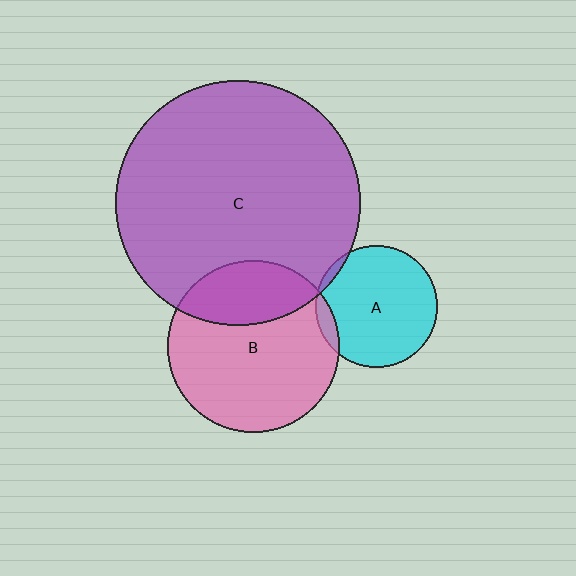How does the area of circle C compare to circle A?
Approximately 4.0 times.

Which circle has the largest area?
Circle C (purple).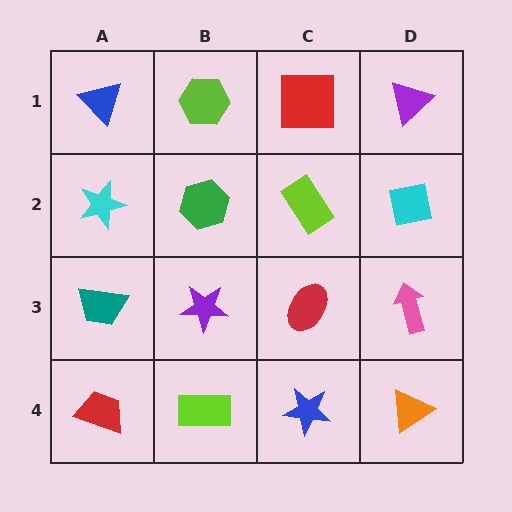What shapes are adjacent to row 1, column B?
A green hexagon (row 2, column B), a blue triangle (row 1, column A), a red square (row 1, column C).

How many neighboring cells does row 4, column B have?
3.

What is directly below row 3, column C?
A blue star.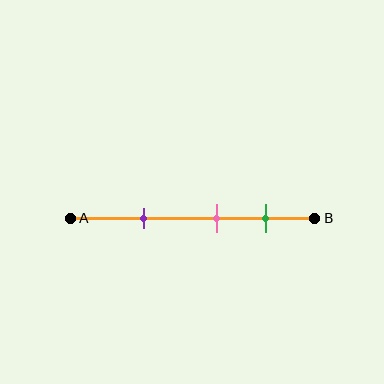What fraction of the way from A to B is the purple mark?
The purple mark is approximately 30% (0.3) of the way from A to B.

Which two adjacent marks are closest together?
The pink and green marks are the closest adjacent pair.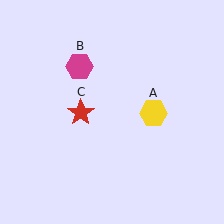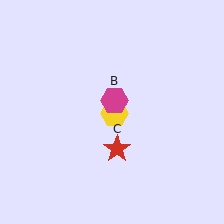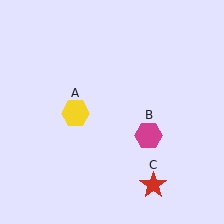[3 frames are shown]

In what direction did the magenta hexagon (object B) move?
The magenta hexagon (object B) moved down and to the right.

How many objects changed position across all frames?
3 objects changed position: yellow hexagon (object A), magenta hexagon (object B), red star (object C).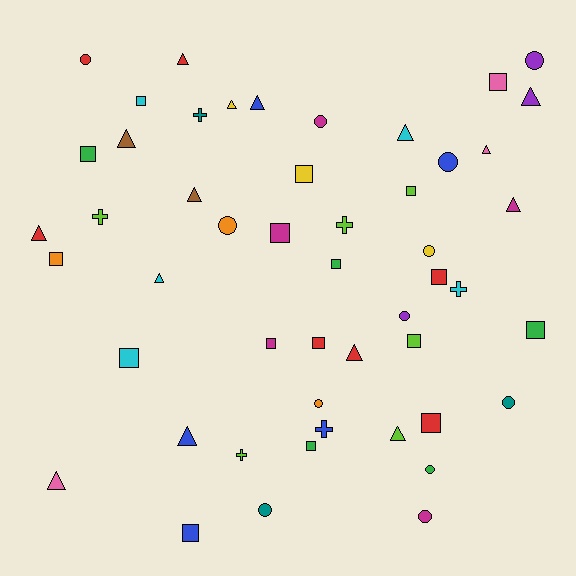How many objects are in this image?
There are 50 objects.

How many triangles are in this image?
There are 15 triangles.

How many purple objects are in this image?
There are 3 purple objects.